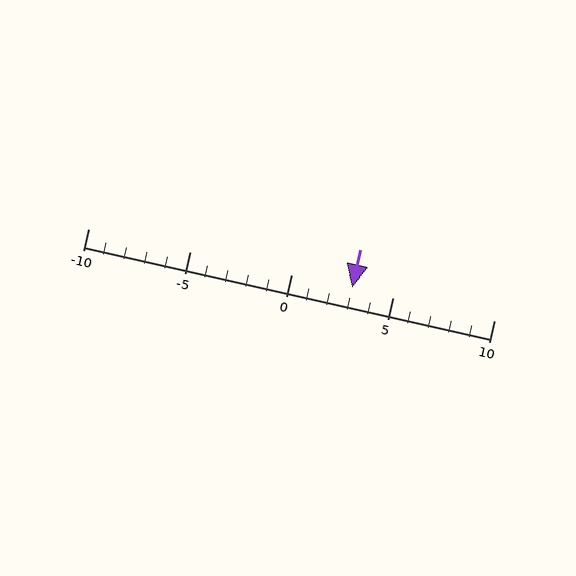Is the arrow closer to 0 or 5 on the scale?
The arrow is closer to 5.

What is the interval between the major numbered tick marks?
The major tick marks are spaced 5 units apart.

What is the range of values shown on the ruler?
The ruler shows values from -10 to 10.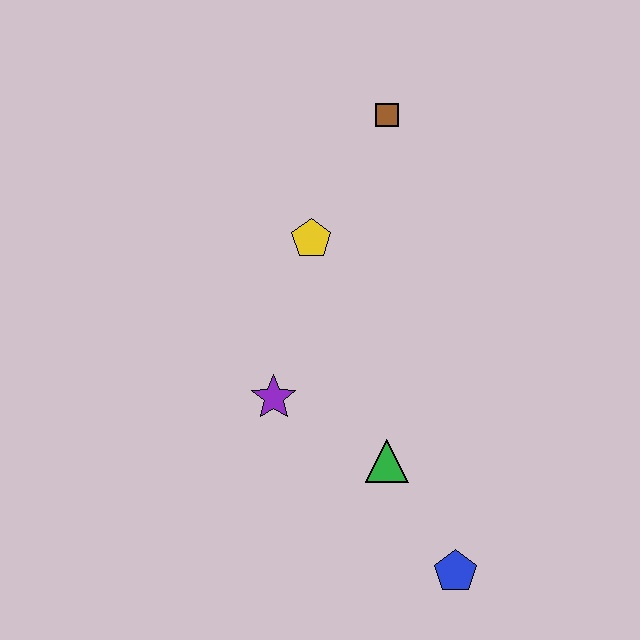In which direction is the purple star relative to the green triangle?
The purple star is to the left of the green triangle.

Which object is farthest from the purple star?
The brown square is farthest from the purple star.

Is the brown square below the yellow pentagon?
No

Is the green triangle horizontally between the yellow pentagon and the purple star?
No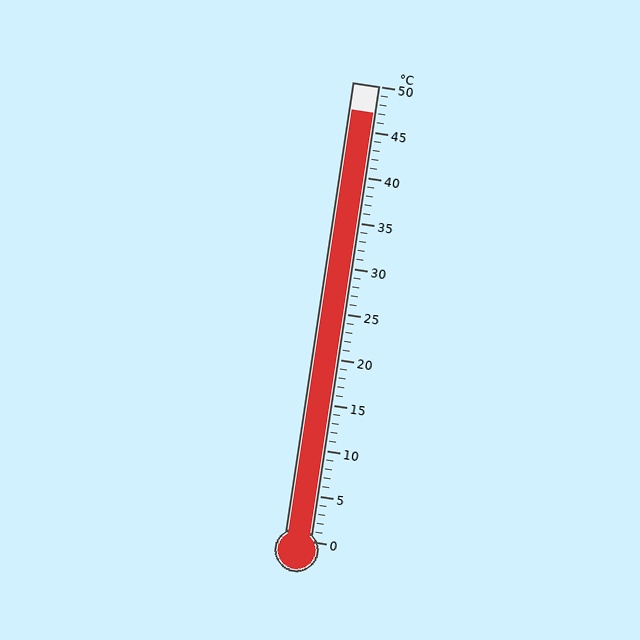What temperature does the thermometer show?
The thermometer shows approximately 47°C.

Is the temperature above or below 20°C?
The temperature is above 20°C.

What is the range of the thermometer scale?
The thermometer scale ranges from 0°C to 50°C.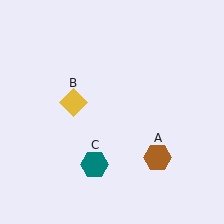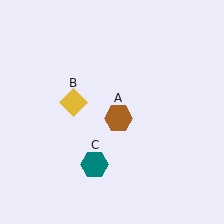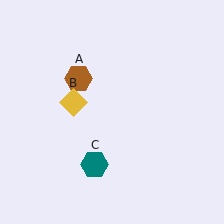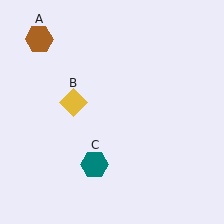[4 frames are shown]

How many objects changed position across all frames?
1 object changed position: brown hexagon (object A).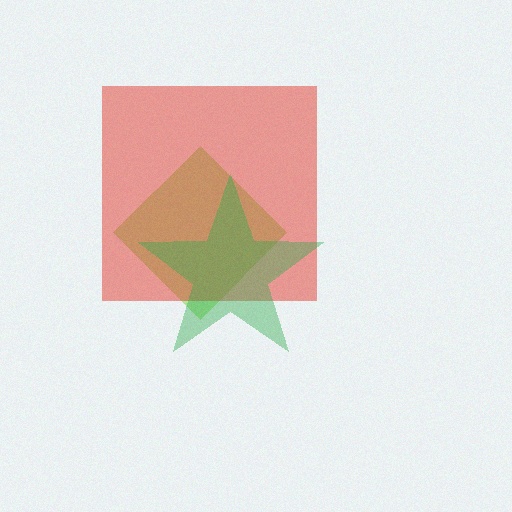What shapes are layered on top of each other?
The layered shapes are: a lime diamond, a red square, a green star.